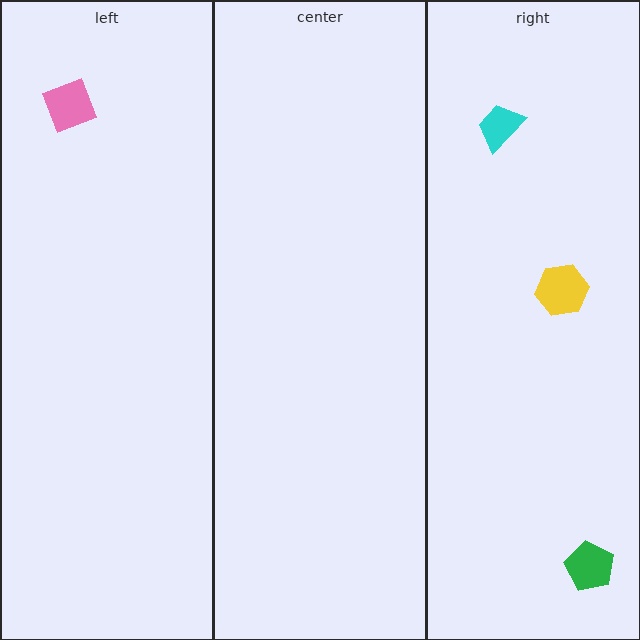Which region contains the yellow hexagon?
The right region.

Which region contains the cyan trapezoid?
The right region.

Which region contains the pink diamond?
The left region.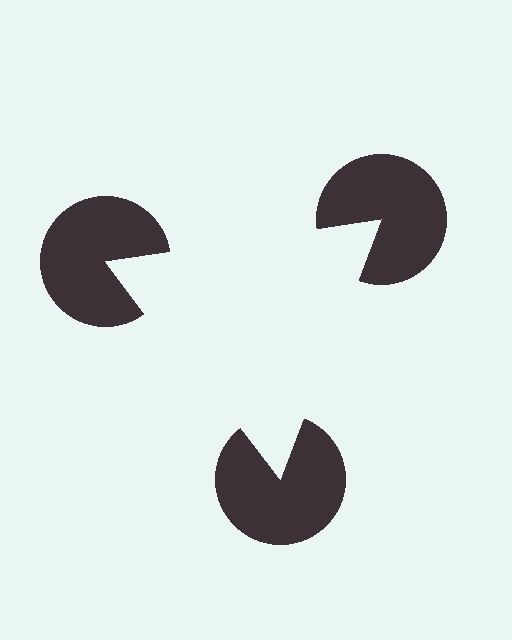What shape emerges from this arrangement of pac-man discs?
An illusory triangle — its edges are inferred from the aligned wedge cuts in the pac-man discs, not physically drawn.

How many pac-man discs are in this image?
There are 3 — one at each vertex of the illusory triangle.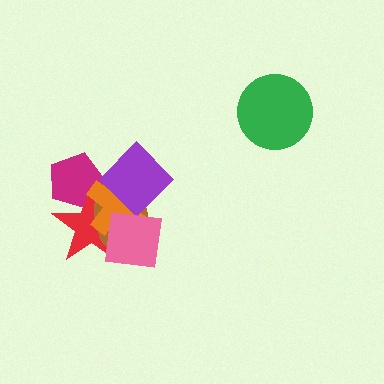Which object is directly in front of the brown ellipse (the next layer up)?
The orange cross is directly in front of the brown ellipse.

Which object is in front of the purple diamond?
The pink square is in front of the purple diamond.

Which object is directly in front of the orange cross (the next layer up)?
The purple diamond is directly in front of the orange cross.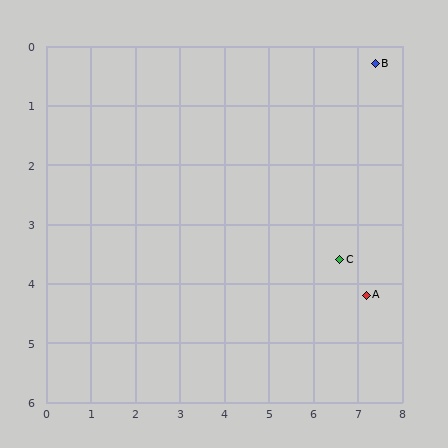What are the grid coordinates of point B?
Point B is at approximately (7.4, 0.3).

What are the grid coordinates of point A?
Point A is at approximately (7.2, 4.2).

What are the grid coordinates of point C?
Point C is at approximately (6.6, 3.6).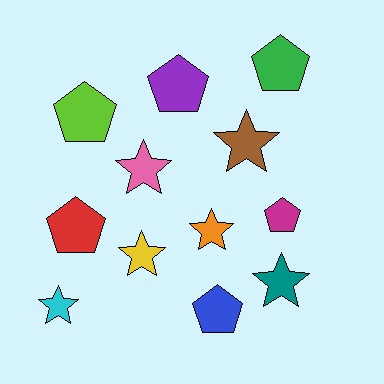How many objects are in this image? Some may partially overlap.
There are 12 objects.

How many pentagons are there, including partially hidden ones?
There are 6 pentagons.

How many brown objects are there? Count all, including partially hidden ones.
There is 1 brown object.